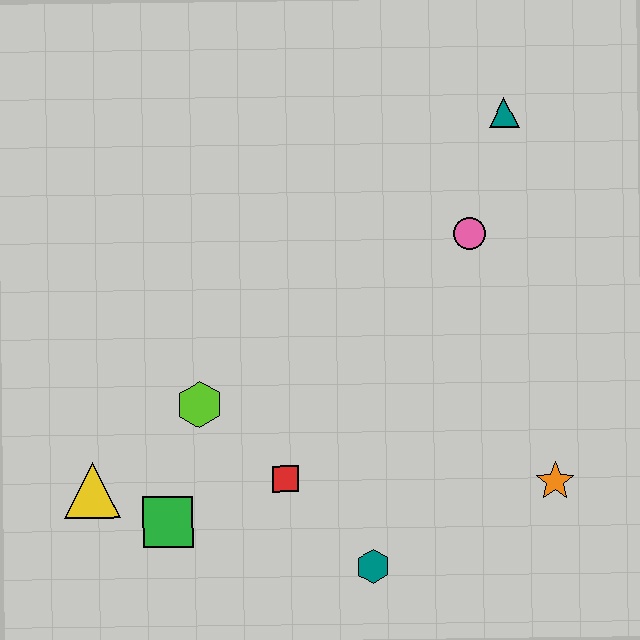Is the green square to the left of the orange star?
Yes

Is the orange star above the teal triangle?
No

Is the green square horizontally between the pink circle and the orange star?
No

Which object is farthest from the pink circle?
The yellow triangle is farthest from the pink circle.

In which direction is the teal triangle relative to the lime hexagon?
The teal triangle is to the right of the lime hexagon.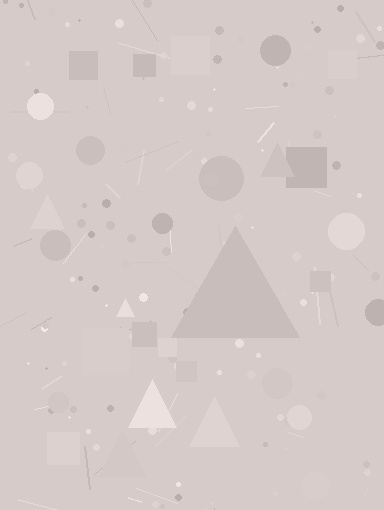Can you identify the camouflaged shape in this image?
The camouflaged shape is a triangle.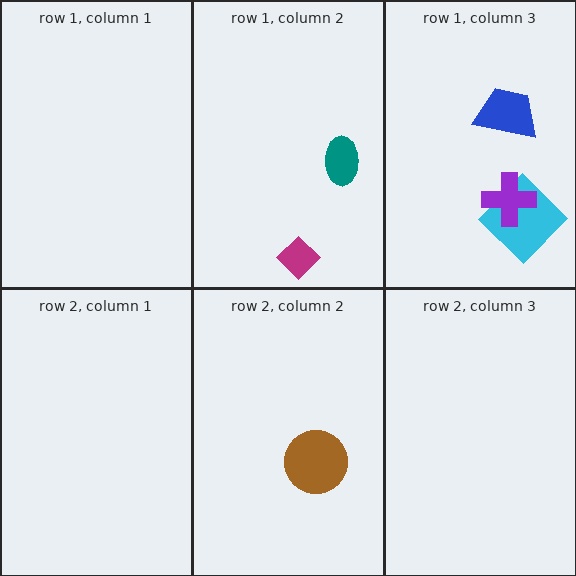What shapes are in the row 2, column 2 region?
The brown circle.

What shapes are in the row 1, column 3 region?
The cyan diamond, the blue trapezoid, the purple cross.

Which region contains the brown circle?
The row 2, column 2 region.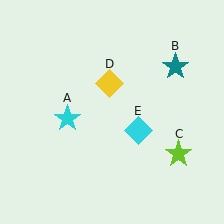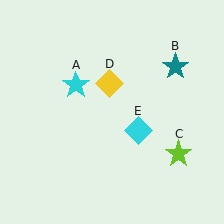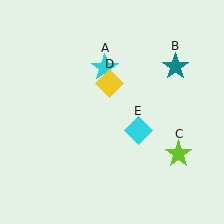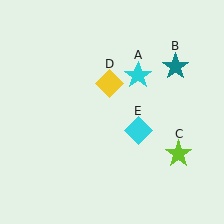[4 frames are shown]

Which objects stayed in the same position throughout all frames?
Teal star (object B) and lime star (object C) and yellow diamond (object D) and cyan diamond (object E) remained stationary.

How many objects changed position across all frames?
1 object changed position: cyan star (object A).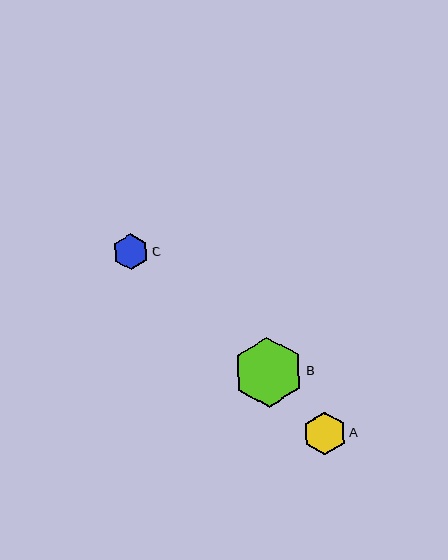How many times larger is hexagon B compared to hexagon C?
Hexagon B is approximately 2.0 times the size of hexagon C.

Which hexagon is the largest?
Hexagon B is the largest with a size of approximately 70 pixels.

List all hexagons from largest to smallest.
From largest to smallest: B, A, C.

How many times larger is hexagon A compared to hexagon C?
Hexagon A is approximately 1.2 times the size of hexagon C.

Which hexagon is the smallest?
Hexagon C is the smallest with a size of approximately 36 pixels.